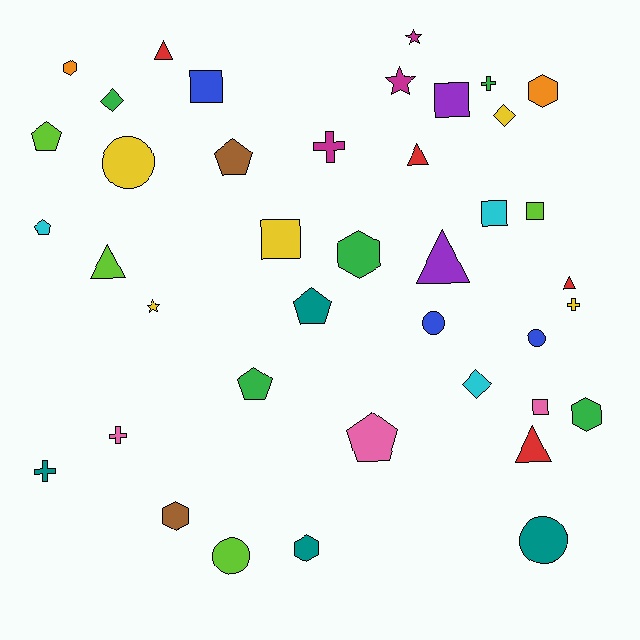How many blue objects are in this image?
There are 3 blue objects.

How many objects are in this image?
There are 40 objects.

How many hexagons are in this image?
There are 6 hexagons.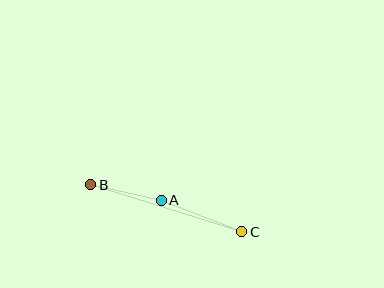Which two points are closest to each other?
Points A and B are closest to each other.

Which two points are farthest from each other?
Points B and C are farthest from each other.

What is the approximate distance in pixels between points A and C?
The distance between A and C is approximately 87 pixels.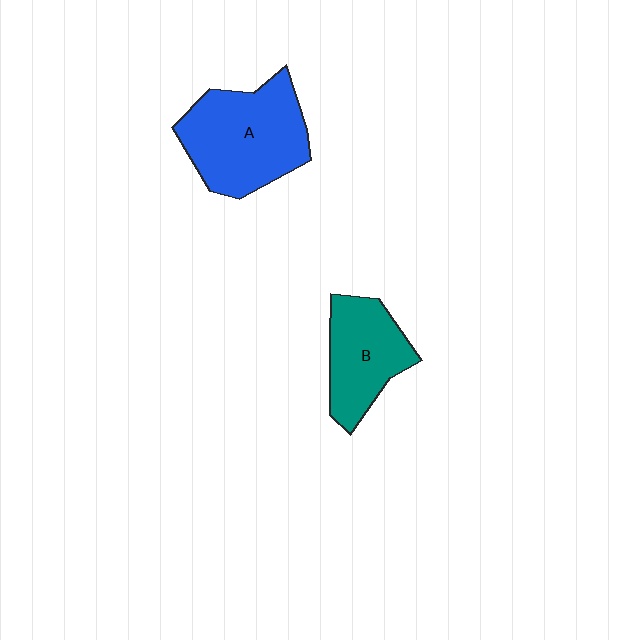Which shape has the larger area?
Shape A (blue).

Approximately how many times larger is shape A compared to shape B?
Approximately 1.4 times.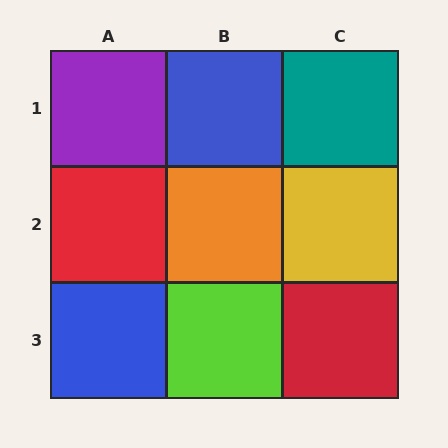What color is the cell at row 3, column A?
Blue.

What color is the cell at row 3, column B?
Lime.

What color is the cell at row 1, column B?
Blue.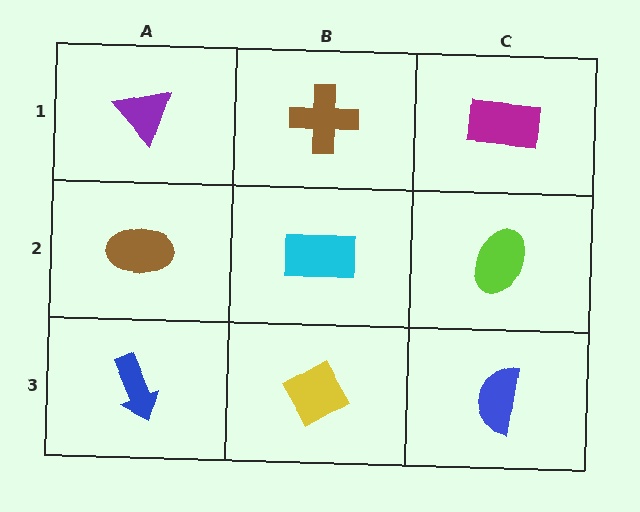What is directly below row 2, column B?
A yellow diamond.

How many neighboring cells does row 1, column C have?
2.